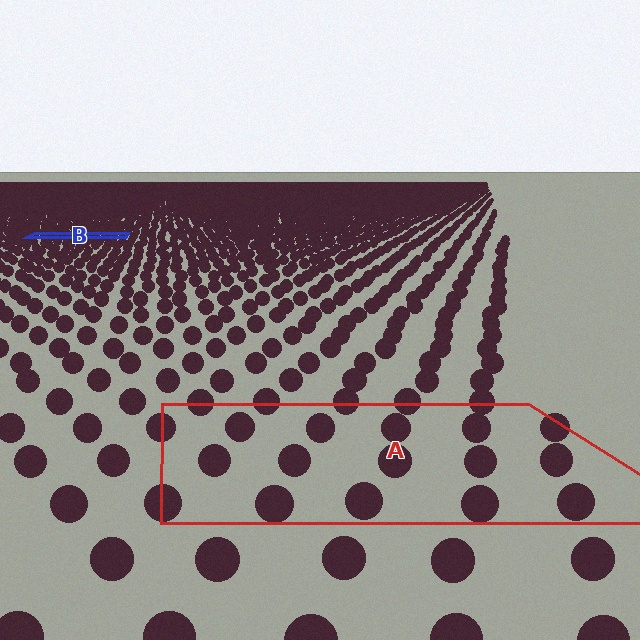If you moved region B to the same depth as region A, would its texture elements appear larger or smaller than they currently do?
They would appear larger. At a closer depth, the same texture elements are projected at a bigger on-screen size.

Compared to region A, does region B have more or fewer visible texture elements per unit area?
Region B has more texture elements per unit area — they are packed more densely because it is farther away.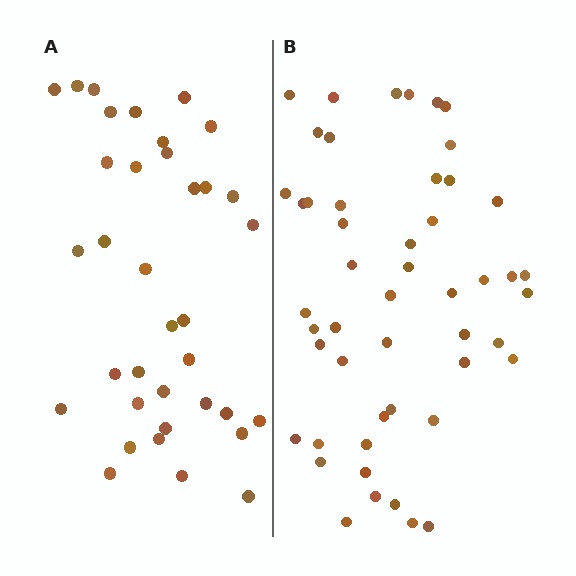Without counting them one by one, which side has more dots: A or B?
Region B (the right region) has more dots.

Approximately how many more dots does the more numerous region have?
Region B has approximately 15 more dots than region A.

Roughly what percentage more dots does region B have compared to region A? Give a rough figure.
About 40% more.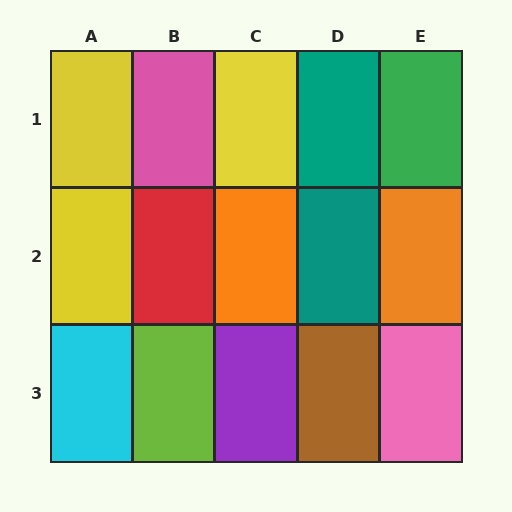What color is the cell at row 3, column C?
Purple.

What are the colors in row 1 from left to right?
Yellow, pink, yellow, teal, green.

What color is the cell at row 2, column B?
Red.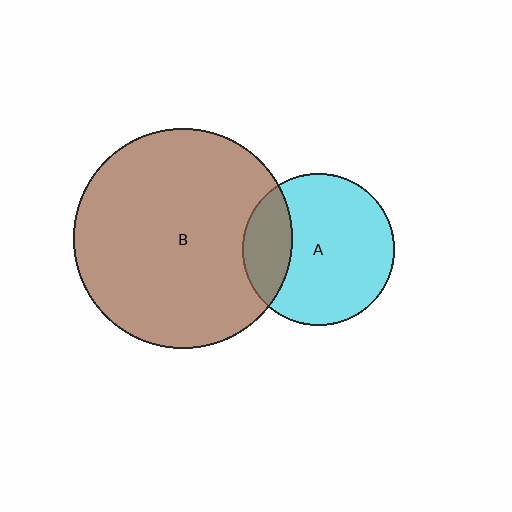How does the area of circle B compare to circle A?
Approximately 2.1 times.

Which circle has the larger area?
Circle B (brown).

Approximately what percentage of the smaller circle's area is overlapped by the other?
Approximately 25%.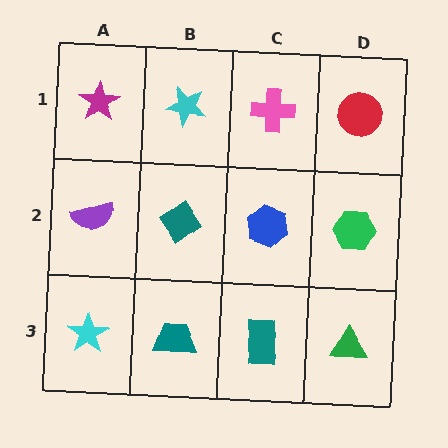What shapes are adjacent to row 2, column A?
A magenta star (row 1, column A), a cyan star (row 3, column A), a teal diamond (row 2, column B).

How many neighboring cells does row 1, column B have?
3.